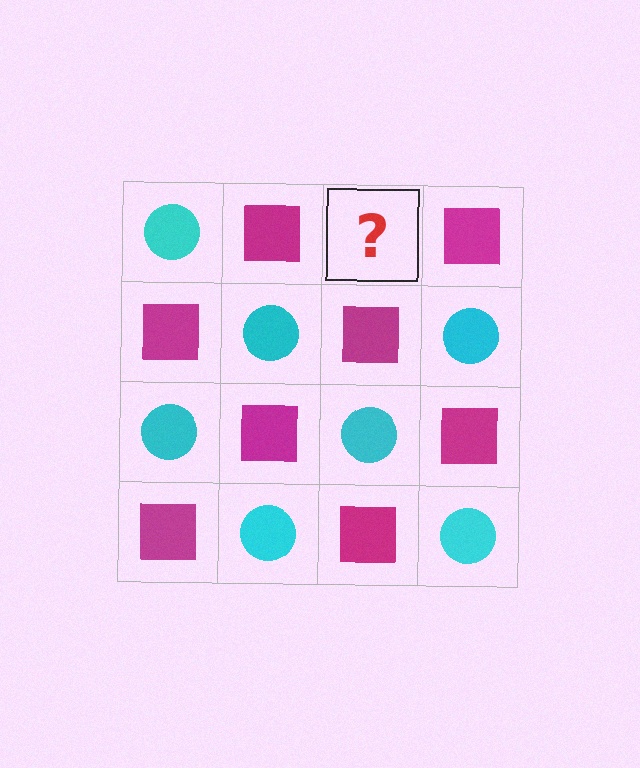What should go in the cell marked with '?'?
The missing cell should contain a cyan circle.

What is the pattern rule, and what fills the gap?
The rule is that it alternates cyan circle and magenta square in a checkerboard pattern. The gap should be filled with a cyan circle.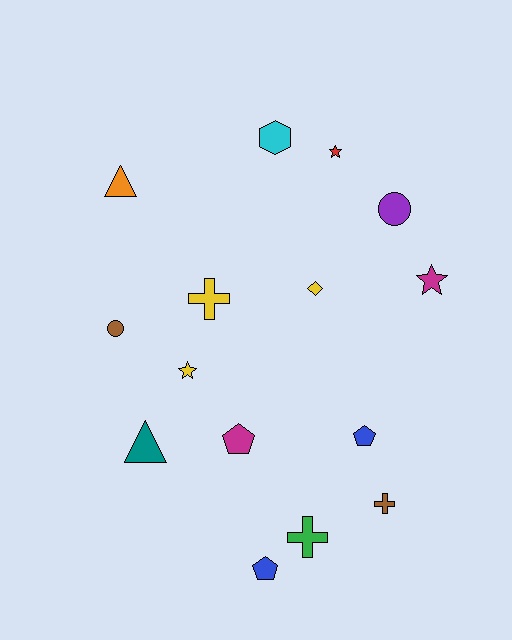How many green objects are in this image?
There is 1 green object.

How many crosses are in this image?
There are 3 crosses.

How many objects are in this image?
There are 15 objects.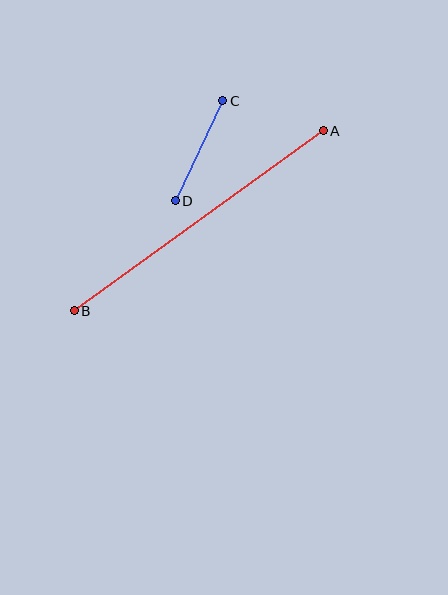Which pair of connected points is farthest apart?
Points A and B are farthest apart.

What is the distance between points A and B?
The distance is approximately 307 pixels.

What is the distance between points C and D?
The distance is approximately 111 pixels.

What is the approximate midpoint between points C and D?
The midpoint is at approximately (199, 151) pixels.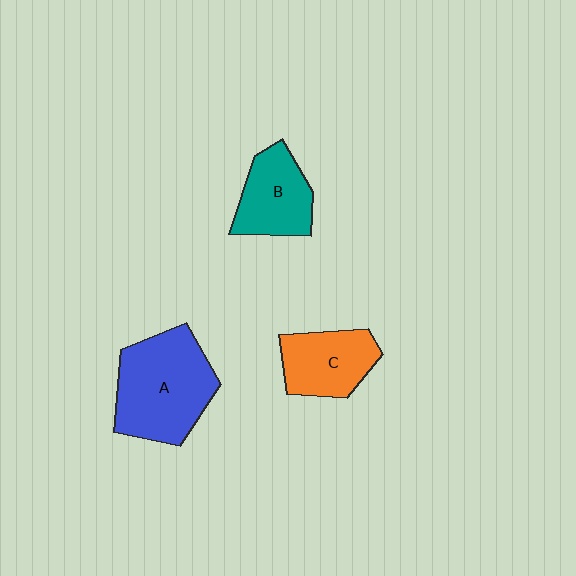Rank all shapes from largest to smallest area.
From largest to smallest: A (blue), C (orange), B (teal).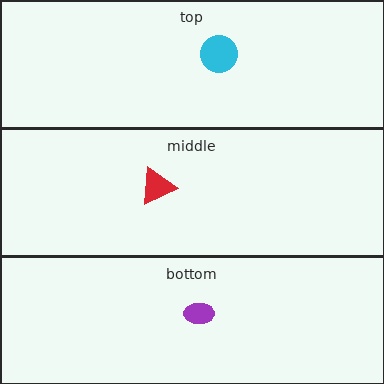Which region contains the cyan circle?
The top region.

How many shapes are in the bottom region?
1.